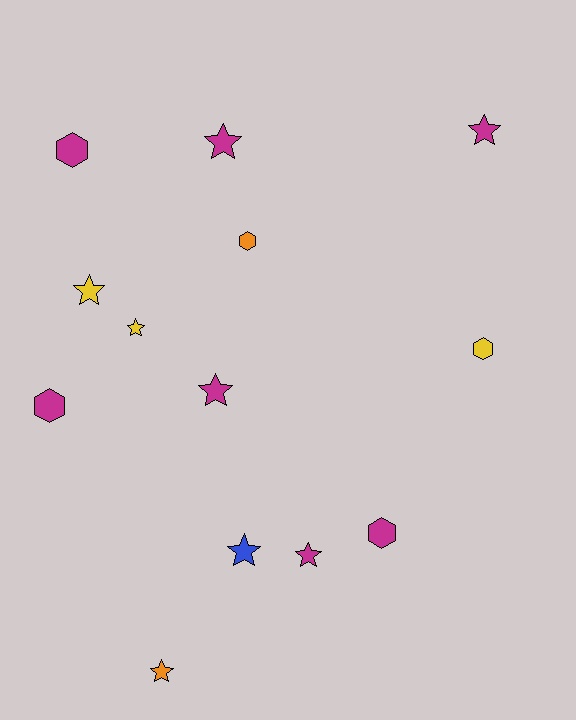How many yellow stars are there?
There are 2 yellow stars.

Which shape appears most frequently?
Star, with 8 objects.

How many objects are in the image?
There are 13 objects.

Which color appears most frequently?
Magenta, with 7 objects.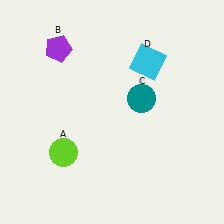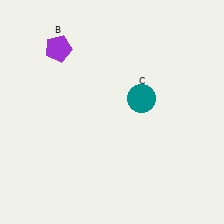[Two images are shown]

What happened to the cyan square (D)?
The cyan square (D) was removed in Image 2. It was in the top-right area of Image 1.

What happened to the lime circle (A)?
The lime circle (A) was removed in Image 2. It was in the bottom-left area of Image 1.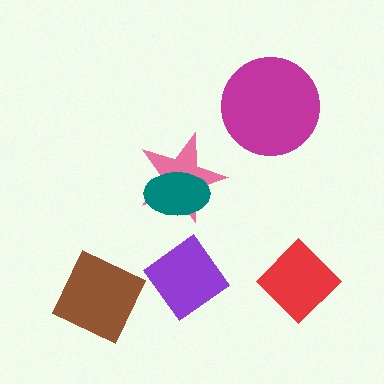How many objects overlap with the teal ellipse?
1 object overlaps with the teal ellipse.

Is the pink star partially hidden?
Yes, it is partially covered by another shape.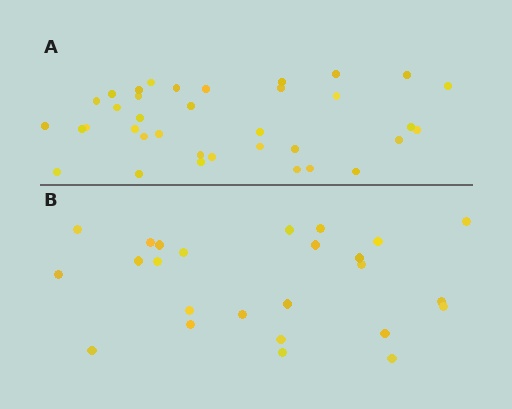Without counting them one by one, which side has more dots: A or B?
Region A (the top region) has more dots.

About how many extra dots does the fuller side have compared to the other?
Region A has roughly 12 or so more dots than region B.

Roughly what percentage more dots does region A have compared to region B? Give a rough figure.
About 45% more.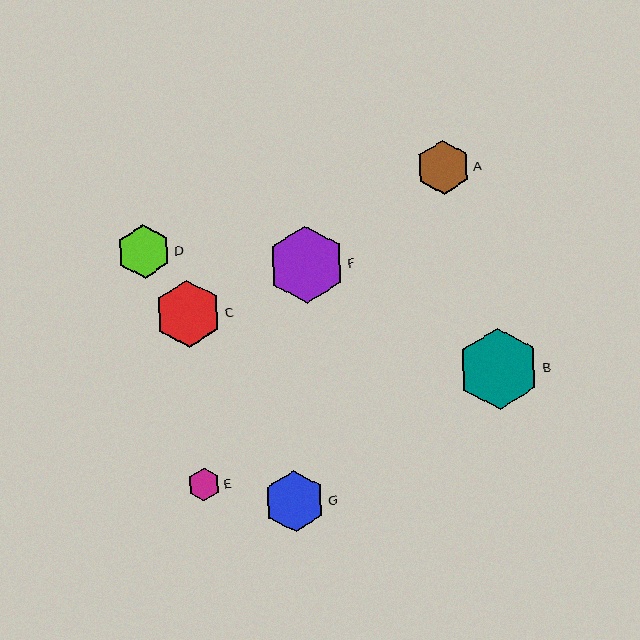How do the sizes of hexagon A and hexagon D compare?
Hexagon A and hexagon D are approximately the same size.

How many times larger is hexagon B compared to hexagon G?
Hexagon B is approximately 1.3 times the size of hexagon G.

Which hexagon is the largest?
Hexagon B is the largest with a size of approximately 82 pixels.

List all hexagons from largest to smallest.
From largest to smallest: B, F, C, G, A, D, E.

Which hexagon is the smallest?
Hexagon E is the smallest with a size of approximately 33 pixels.